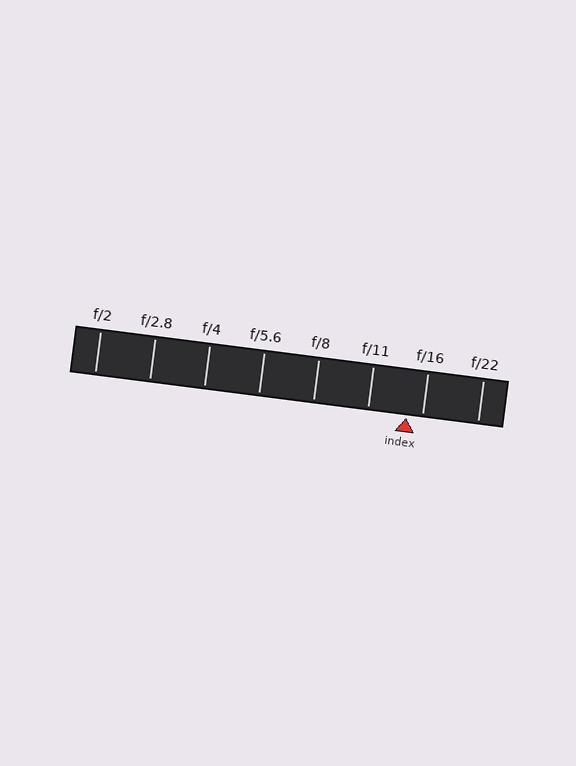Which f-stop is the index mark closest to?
The index mark is closest to f/16.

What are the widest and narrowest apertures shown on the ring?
The widest aperture shown is f/2 and the narrowest is f/22.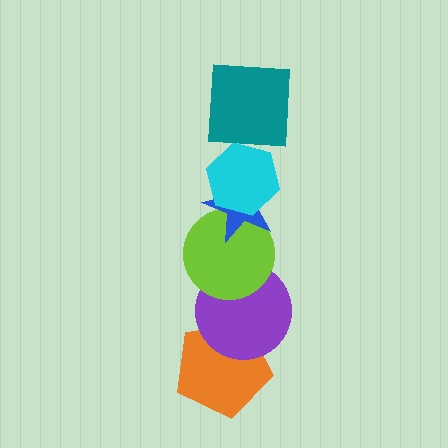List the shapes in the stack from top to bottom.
From top to bottom: the teal square, the cyan hexagon, the blue star, the lime circle, the purple circle, the orange pentagon.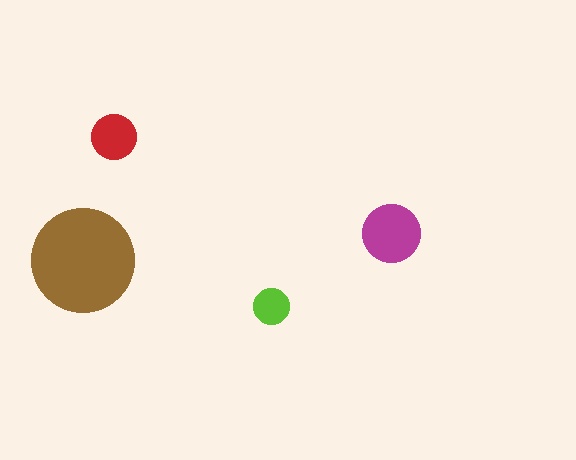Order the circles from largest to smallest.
the brown one, the magenta one, the red one, the lime one.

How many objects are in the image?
There are 4 objects in the image.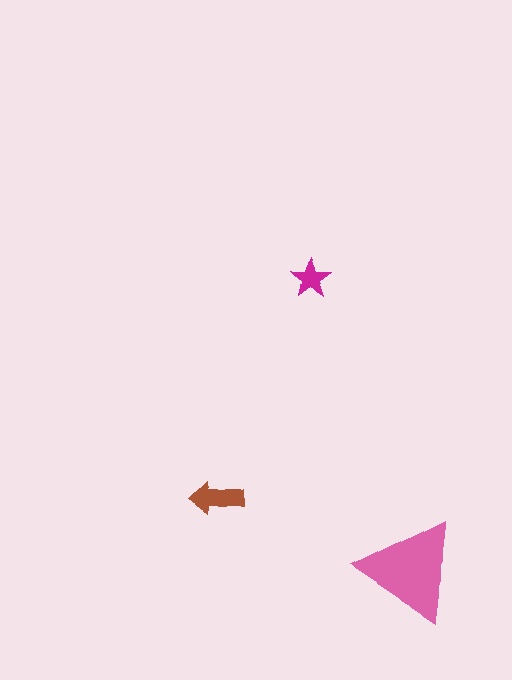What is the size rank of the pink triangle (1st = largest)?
1st.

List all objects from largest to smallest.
The pink triangle, the brown arrow, the magenta star.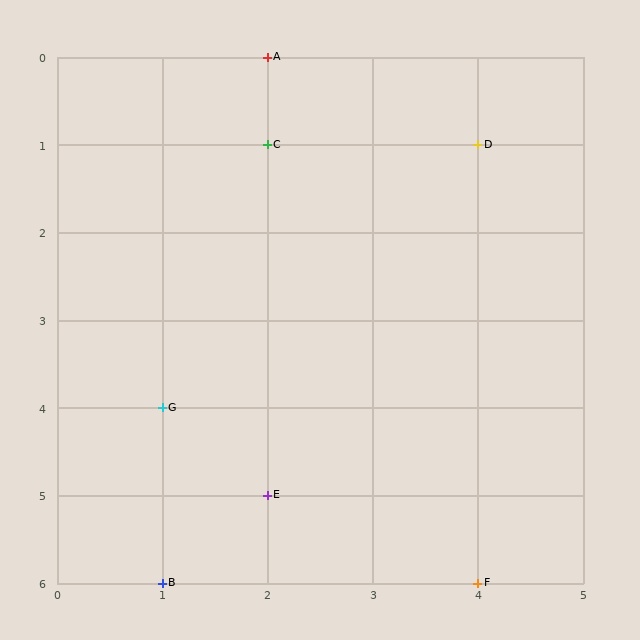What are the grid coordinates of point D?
Point D is at grid coordinates (4, 1).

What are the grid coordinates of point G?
Point G is at grid coordinates (1, 4).